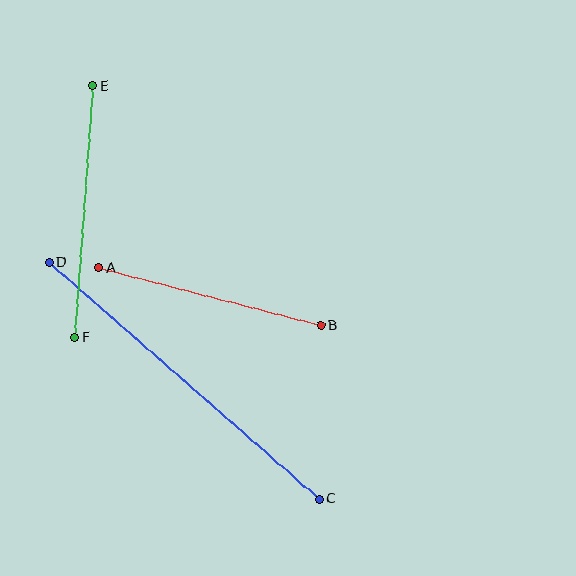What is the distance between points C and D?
The distance is approximately 359 pixels.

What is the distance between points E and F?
The distance is approximately 253 pixels.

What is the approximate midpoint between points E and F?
The midpoint is at approximately (84, 212) pixels.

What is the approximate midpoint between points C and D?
The midpoint is at approximately (184, 381) pixels.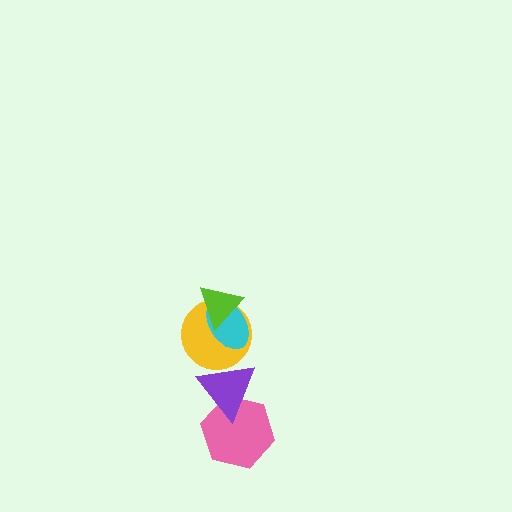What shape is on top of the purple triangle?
The yellow circle is on top of the purple triangle.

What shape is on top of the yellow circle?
The cyan ellipse is on top of the yellow circle.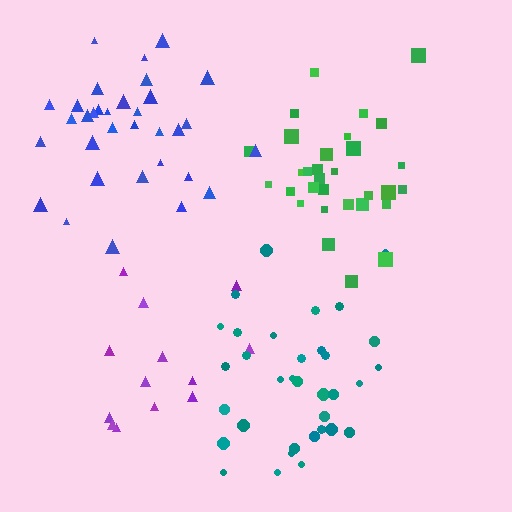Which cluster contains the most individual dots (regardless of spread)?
Teal (34).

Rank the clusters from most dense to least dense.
green, teal, blue, purple.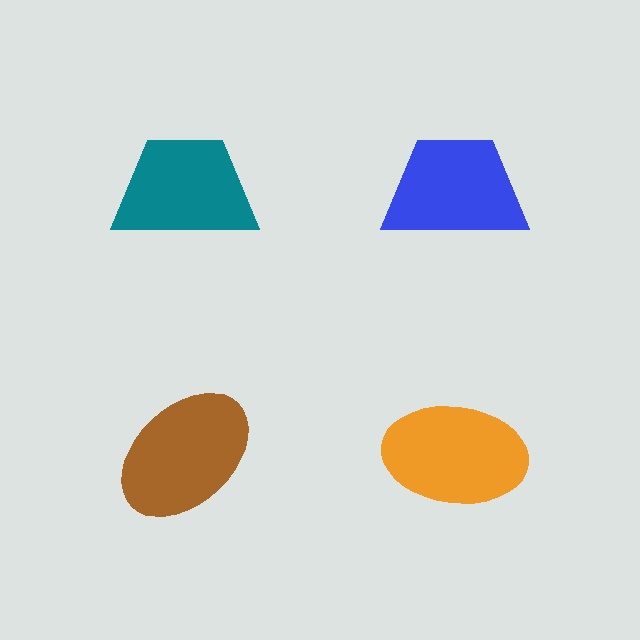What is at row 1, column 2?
A blue trapezoid.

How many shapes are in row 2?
2 shapes.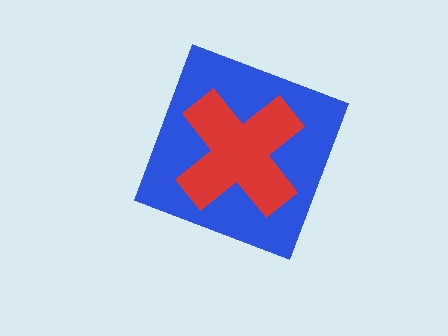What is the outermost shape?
The blue diamond.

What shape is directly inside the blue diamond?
The red cross.